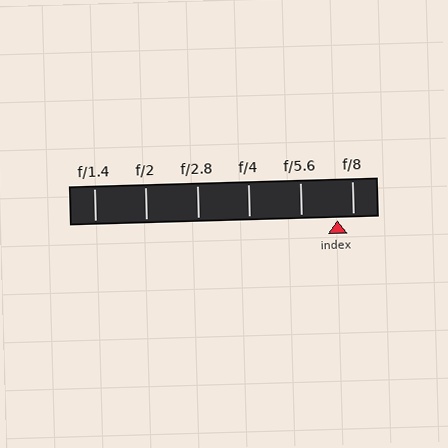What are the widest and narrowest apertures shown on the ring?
The widest aperture shown is f/1.4 and the narrowest is f/8.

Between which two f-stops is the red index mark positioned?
The index mark is between f/5.6 and f/8.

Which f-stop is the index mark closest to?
The index mark is closest to f/8.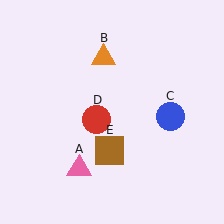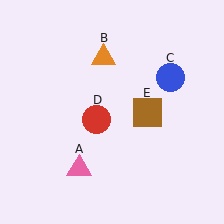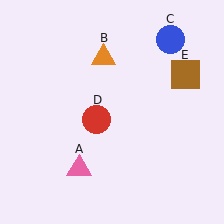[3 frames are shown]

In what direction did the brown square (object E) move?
The brown square (object E) moved up and to the right.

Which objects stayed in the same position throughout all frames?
Pink triangle (object A) and orange triangle (object B) and red circle (object D) remained stationary.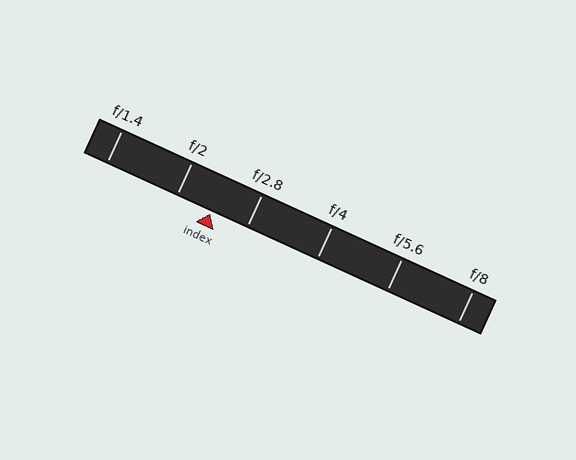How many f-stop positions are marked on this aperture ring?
There are 6 f-stop positions marked.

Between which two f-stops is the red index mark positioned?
The index mark is between f/2 and f/2.8.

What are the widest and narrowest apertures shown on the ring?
The widest aperture shown is f/1.4 and the narrowest is f/8.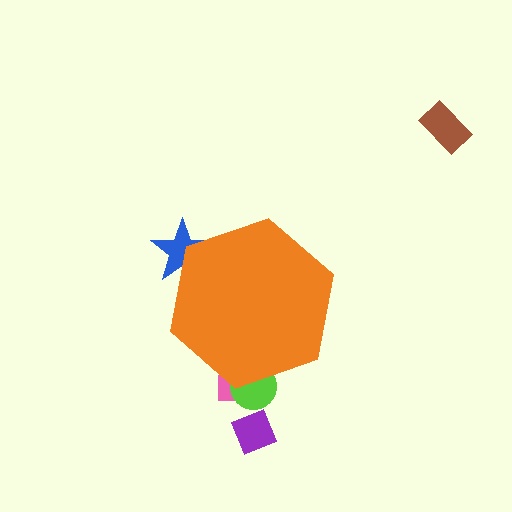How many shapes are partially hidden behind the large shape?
3 shapes are partially hidden.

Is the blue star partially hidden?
Yes, the blue star is partially hidden behind the orange hexagon.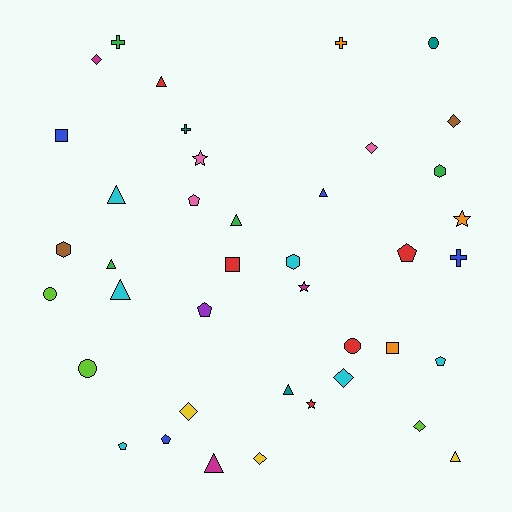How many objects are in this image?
There are 40 objects.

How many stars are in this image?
There are 4 stars.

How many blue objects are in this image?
There are 4 blue objects.